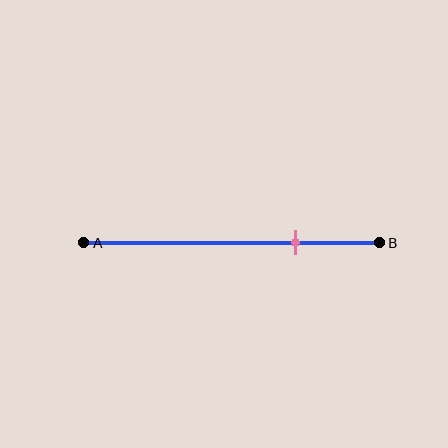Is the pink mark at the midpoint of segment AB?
No, the mark is at about 70% from A, not at the 50% midpoint.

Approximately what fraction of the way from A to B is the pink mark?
The pink mark is approximately 70% of the way from A to B.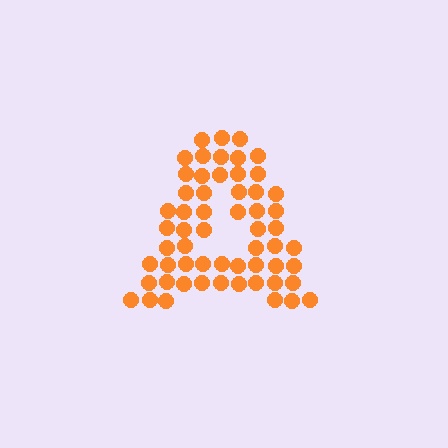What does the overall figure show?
The overall figure shows the letter A.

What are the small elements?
The small elements are circles.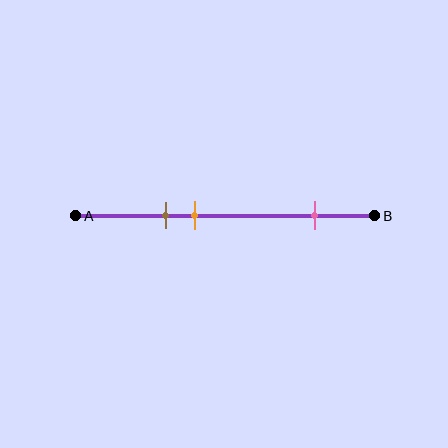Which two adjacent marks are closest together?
The brown and orange marks are the closest adjacent pair.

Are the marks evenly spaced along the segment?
No, the marks are not evenly spaced.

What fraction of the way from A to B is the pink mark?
The pink mark is approximately 80% (0.8) of the way from A to B.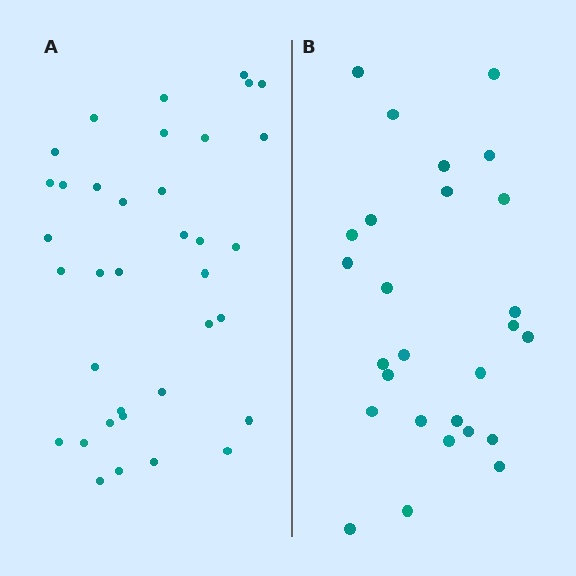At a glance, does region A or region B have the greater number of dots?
Region A (the left region) has more dots.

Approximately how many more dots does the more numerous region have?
Region A has roughly 8 or so more dots than region B.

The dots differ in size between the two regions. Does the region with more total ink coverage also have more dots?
No. Region B has more total ink coverage because its dots are larger, but region A actually contains more individual dots. Total area can be misleading — the number of items is what matters here.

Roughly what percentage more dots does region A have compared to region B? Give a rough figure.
About 35% more.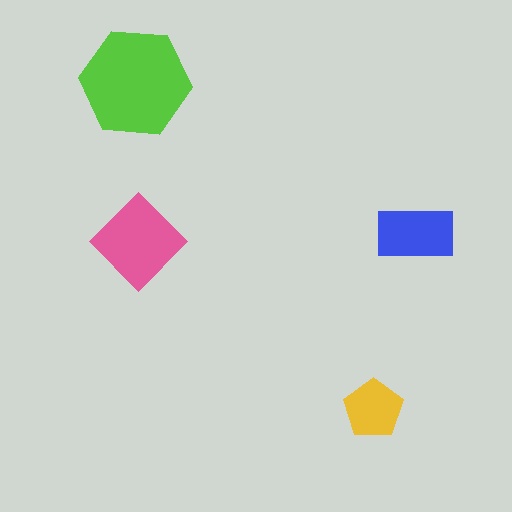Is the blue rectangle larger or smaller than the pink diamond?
Smaller.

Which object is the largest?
The lime hexagon.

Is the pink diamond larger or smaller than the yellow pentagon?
Larger.